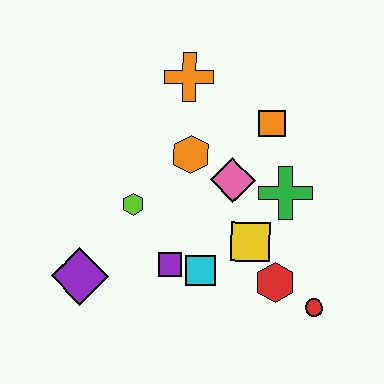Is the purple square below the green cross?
Yes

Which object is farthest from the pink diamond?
The purple diamond is farthest from the pink diamond.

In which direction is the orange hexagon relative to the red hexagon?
The orange hexagon is above the red hexagon.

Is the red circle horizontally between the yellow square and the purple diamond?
No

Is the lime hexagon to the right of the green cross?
No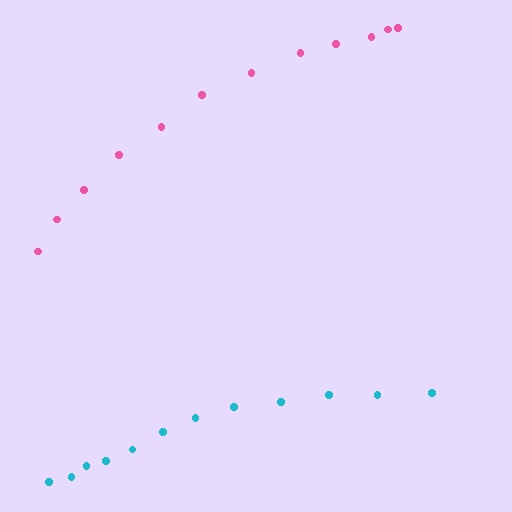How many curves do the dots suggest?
There are 2 distinct paths.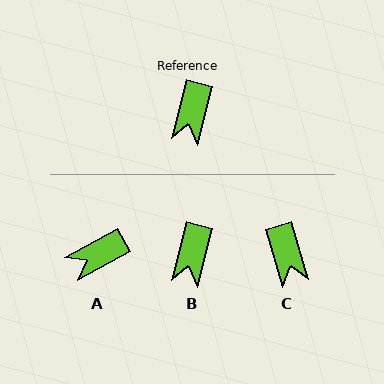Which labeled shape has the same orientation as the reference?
B.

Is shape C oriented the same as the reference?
No, it is off by about 31 degrees.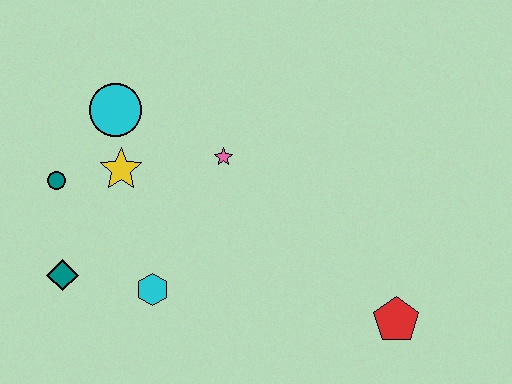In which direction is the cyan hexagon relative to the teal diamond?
The cyan hexagon is to the right of the teal diamond.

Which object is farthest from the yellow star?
The red pentagon is farthest from the yellow star.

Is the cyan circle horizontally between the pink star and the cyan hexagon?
No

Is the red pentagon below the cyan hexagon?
Yes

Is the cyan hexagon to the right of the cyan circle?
Yes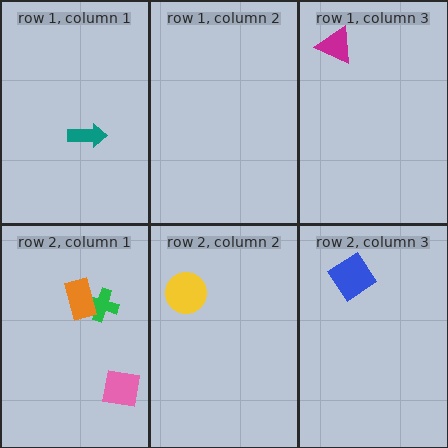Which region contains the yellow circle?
The row 2, column 2 region.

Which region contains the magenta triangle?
The row 1, column 3 region.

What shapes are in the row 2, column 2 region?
The yellow circle.